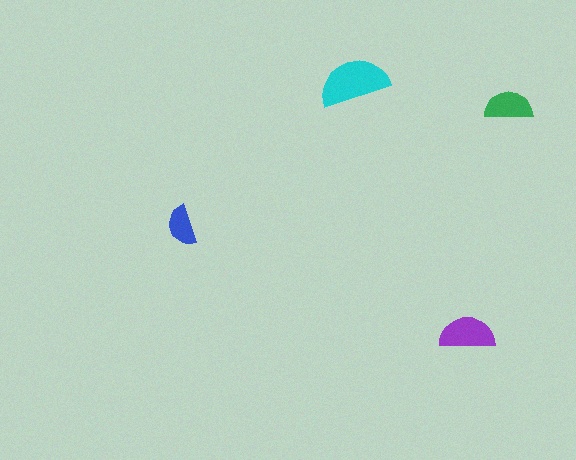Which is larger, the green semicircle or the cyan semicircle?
The cyan one.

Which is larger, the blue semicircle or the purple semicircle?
The purple one.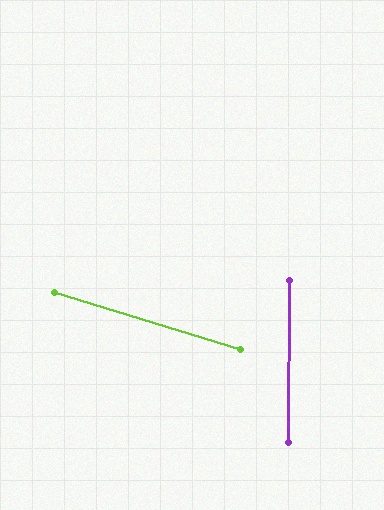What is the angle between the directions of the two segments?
Approximately 73 degrees.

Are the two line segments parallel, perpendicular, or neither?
Neither parallel nor perpendicular — they differ by about 73°.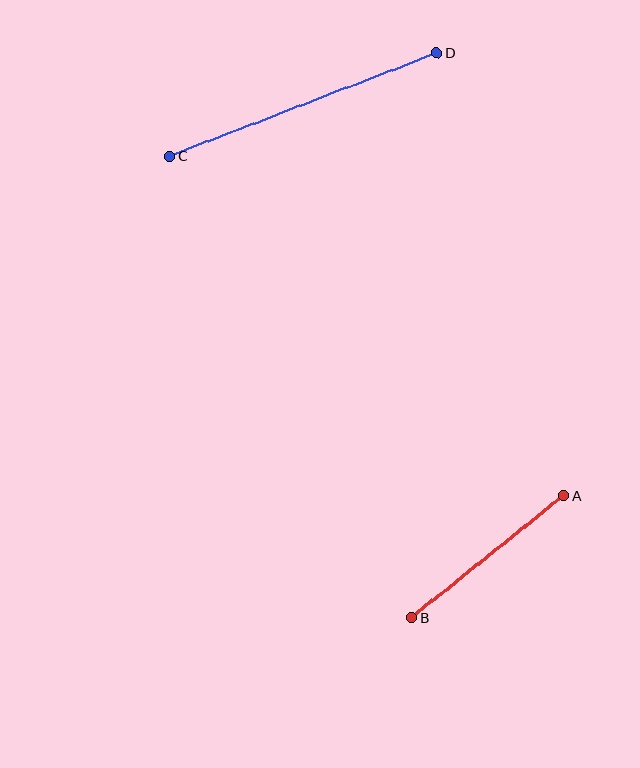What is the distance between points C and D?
The distance is approximately 287 pixels.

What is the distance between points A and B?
The distance is approximately 195 pixels.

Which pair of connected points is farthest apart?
Points C and D are farthest apart.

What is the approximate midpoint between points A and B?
The midpoint is at approximately (487, 557) pixels.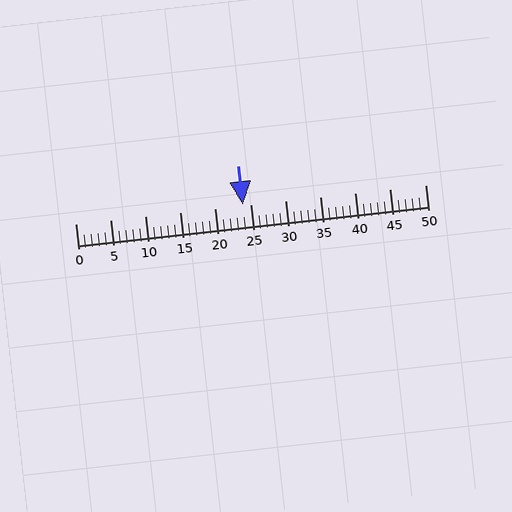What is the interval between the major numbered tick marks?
The major tick marks are spaced 5 units apart.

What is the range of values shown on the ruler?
The ruler shows values from 0 to 50.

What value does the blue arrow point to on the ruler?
The blue arrow points to approximately 24.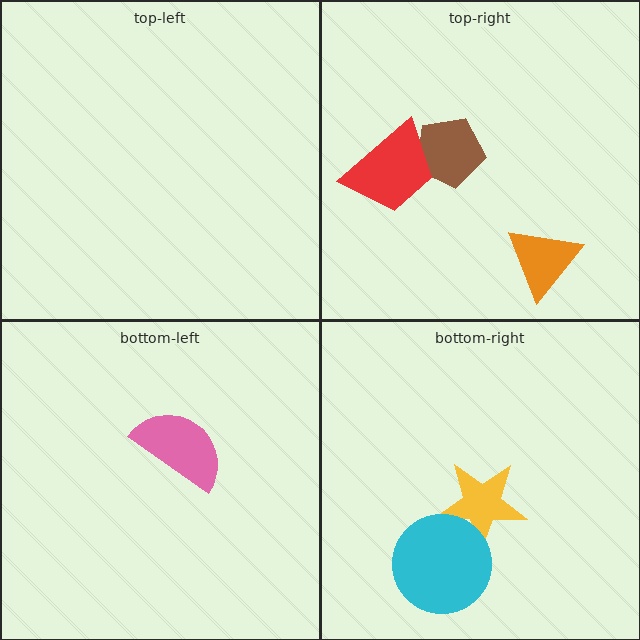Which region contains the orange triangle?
The top-right region.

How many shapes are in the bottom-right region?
2.